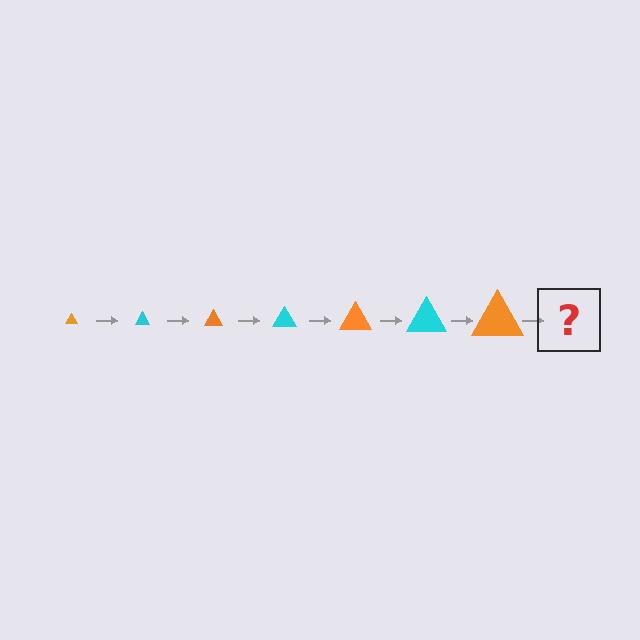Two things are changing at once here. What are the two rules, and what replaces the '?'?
The two rules are that the triangle grows larger each step and the color cycles through orange and cyan. The '?' should be a cyan triangle, larger than the previous one.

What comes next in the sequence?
The next element should be a cyan triangle, larger than the previous one.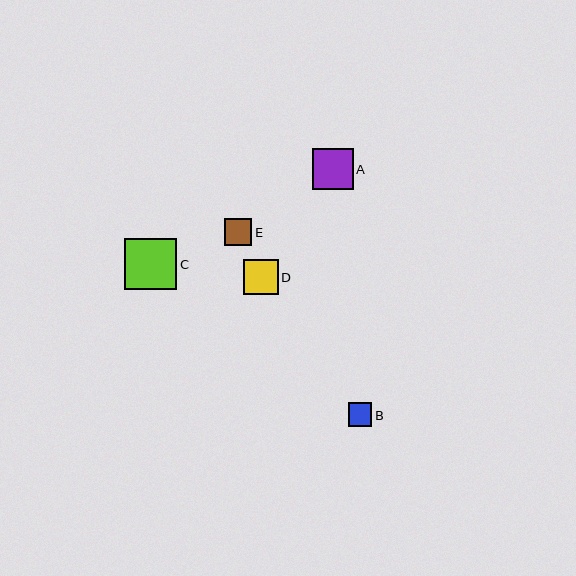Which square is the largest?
Square C is the largest with a size of approximately 52 pixels.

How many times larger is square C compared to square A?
Square C is approximately 1.3 times the size of square A.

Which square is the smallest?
Square B is the smallest with a size of approximately 24 pixels.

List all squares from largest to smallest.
From largest to smallest: C, A, D, E, B.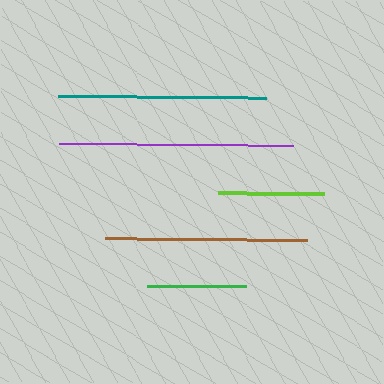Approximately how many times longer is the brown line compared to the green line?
The brown line is approximately 2.1 times the length of the green line.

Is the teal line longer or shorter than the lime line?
The teal line is longer than the lime line.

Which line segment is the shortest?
The green line is the shortest at approximately 98 pixels.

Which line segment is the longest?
The purple line is the longest at approximately 234 pixels.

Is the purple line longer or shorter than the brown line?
The purple line is longer than the brown line.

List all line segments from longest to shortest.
From longest to shortest: purple, teal, brown, lime, green.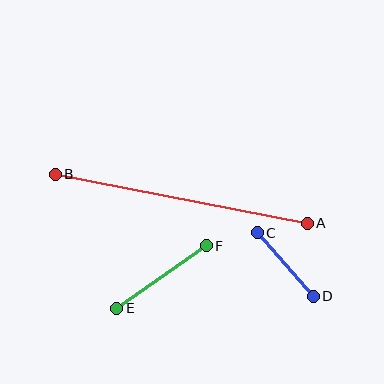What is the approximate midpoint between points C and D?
The midpoint is at approximately (285, 264) pixels.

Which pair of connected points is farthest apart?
Points A and B are farthest apart.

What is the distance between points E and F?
The distance is approximately 109 pixels.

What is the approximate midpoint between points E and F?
The midpoint is at approximately (162, 277) pixels.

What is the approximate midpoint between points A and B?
The midpoint is at approximately (181, 199) pixels.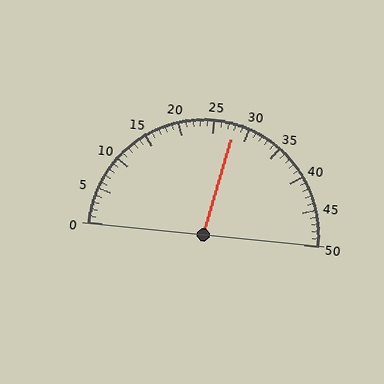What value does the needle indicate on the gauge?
The needle indicates approximately 28.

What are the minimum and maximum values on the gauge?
The gauge ranges from 0 to 50.